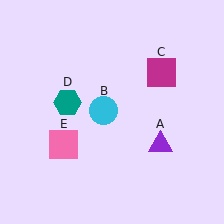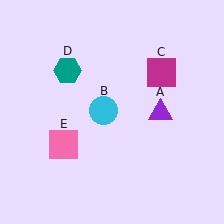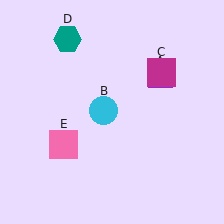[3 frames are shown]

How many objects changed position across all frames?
2 objects changed position: purple triangle (object A), teal hexagon (object D).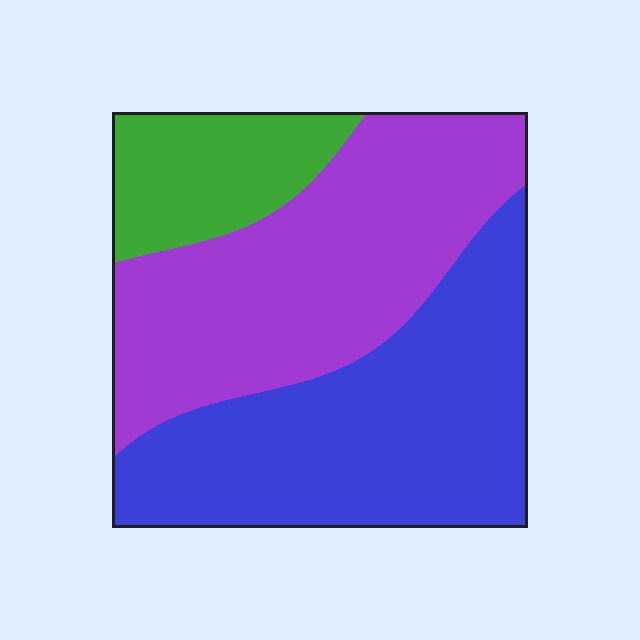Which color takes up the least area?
Green, at roughly 15%.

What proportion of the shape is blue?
Blue takes up about two fifths (2/5) of the shape.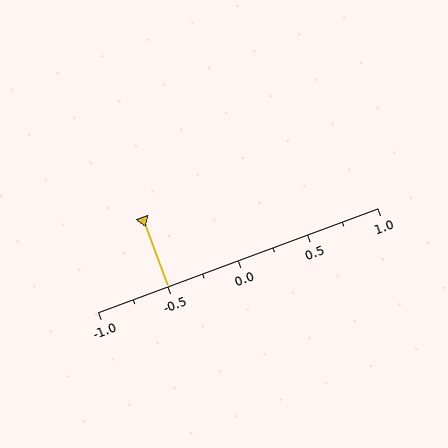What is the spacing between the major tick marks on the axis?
The major ticks are spaced 0.5 apart.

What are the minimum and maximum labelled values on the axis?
The axis runs from -1.0 to 1.0.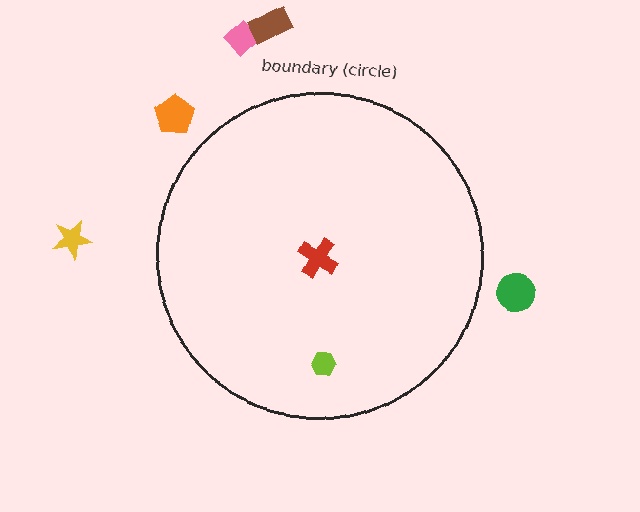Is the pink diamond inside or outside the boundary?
Outside.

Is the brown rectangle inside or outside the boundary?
Outside.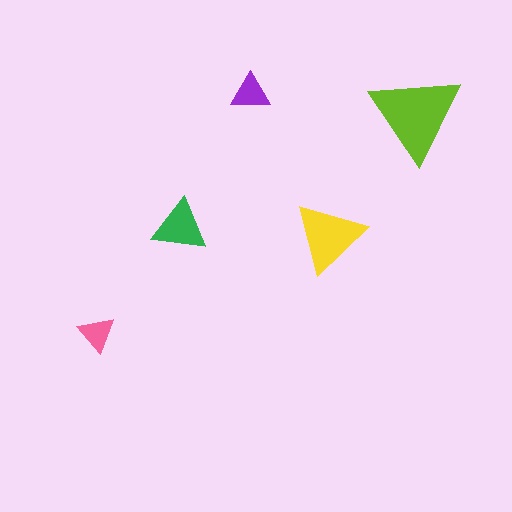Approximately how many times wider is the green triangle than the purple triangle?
About 1.5 times wider.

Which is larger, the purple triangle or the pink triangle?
The purple one.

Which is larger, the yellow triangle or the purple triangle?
The yellow one.